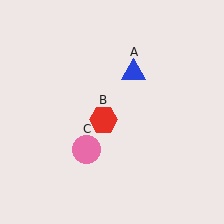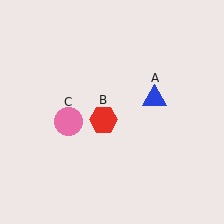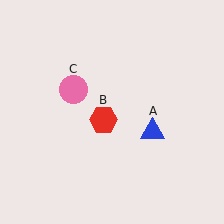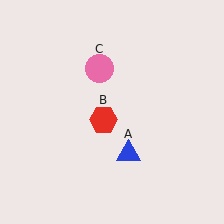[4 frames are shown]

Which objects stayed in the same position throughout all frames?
Red hexagon (object B) remained stationary.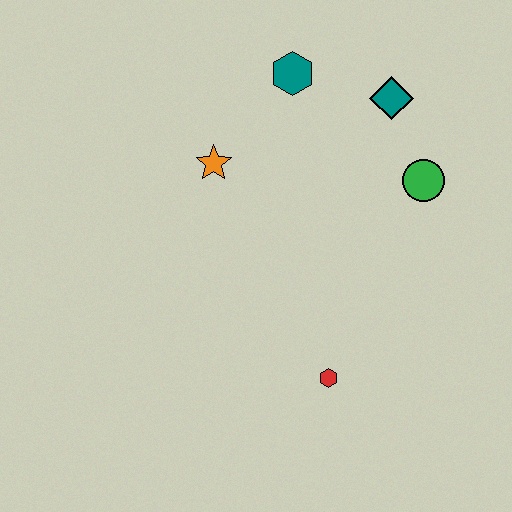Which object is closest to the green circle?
The teal diamond is closest to the green circle.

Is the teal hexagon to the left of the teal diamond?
Yes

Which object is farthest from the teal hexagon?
The red hexagon is farthest from the teal hexagon.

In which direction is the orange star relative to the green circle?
The orange star is to the left of the green circle.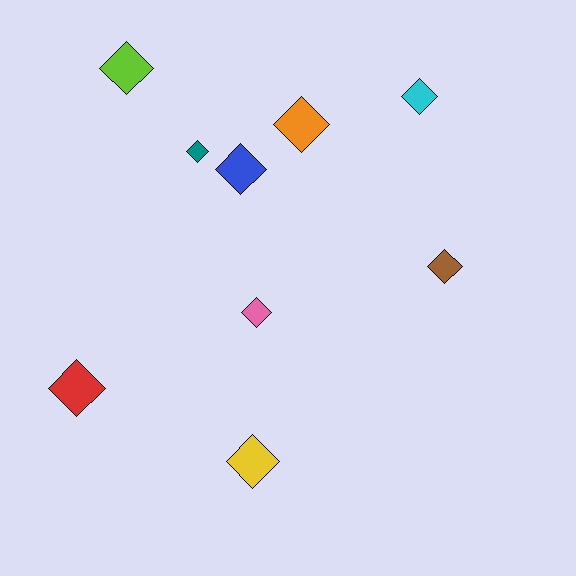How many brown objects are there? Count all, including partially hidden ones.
There is 1 brown object.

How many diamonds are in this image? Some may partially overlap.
There are 9 diamonds.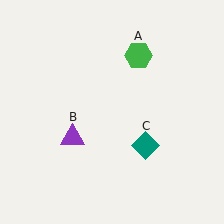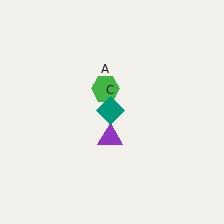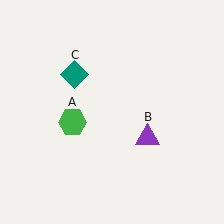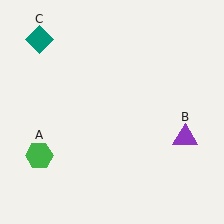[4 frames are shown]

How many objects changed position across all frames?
3 objects changed position: green hexagon (object A), purple triangle (object B), teal diamond (object C).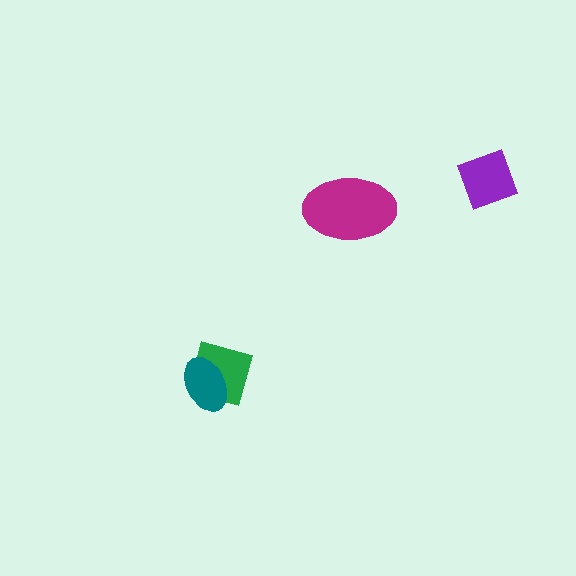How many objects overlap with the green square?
1 object overlaps with the green square.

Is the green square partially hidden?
Yes, it is partially covered by another shape.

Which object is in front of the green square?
The teal ellipse is in front of the green square.